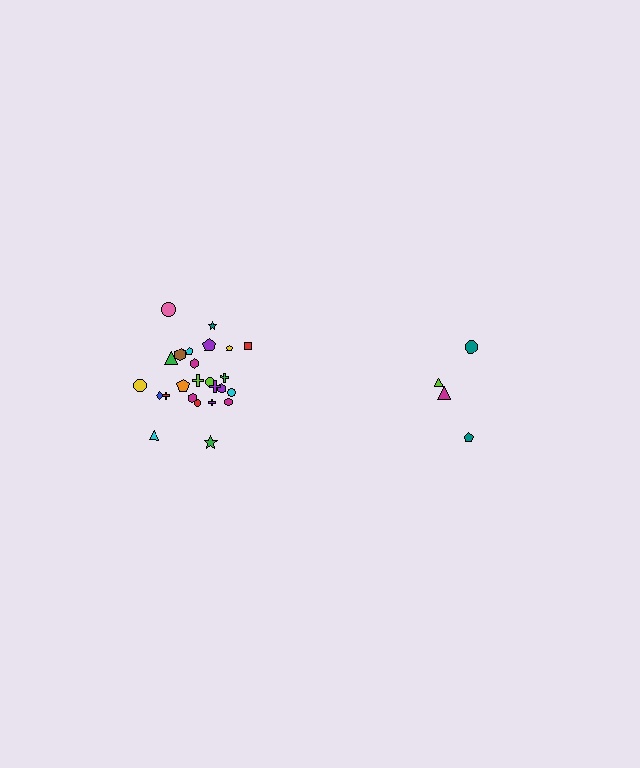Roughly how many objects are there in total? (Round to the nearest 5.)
Roughly 30 objects in total.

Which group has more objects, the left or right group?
The left group.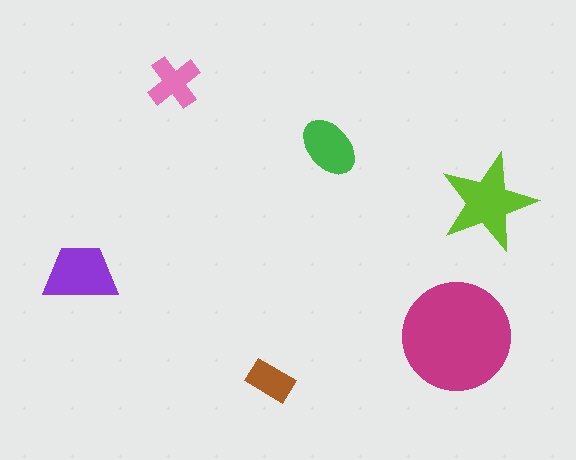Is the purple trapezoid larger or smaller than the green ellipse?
Larger.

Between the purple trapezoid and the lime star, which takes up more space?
The lime star.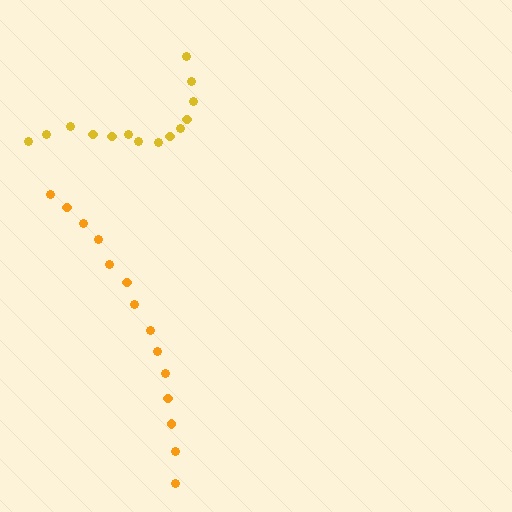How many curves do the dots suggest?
There are 2 distinct paths.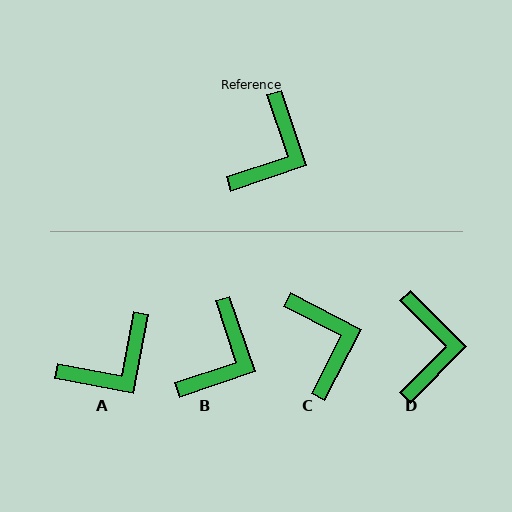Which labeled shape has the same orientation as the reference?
B.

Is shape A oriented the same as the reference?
No, it is off by about 29 degrees.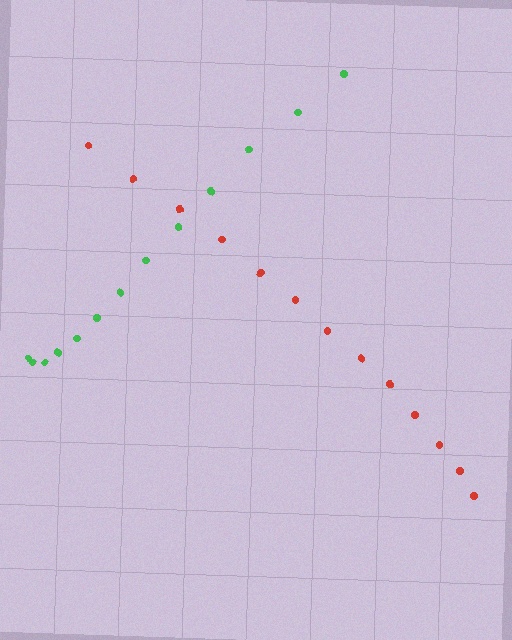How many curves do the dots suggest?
There are 2 distinct paths.